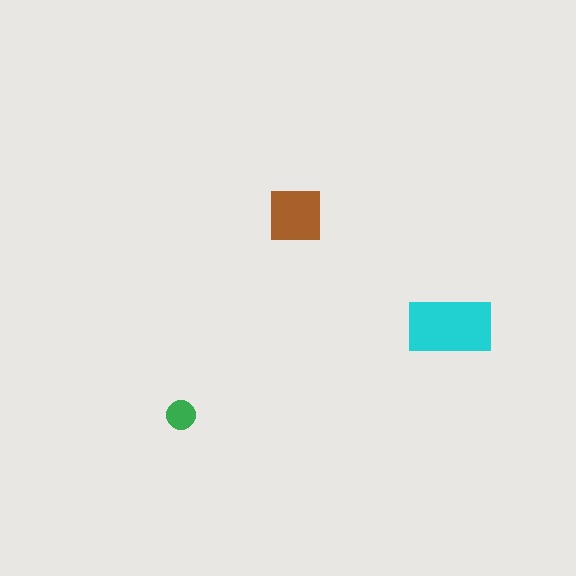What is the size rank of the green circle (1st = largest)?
3rd.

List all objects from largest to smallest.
The cyan rectangle, the brown square, the green circle.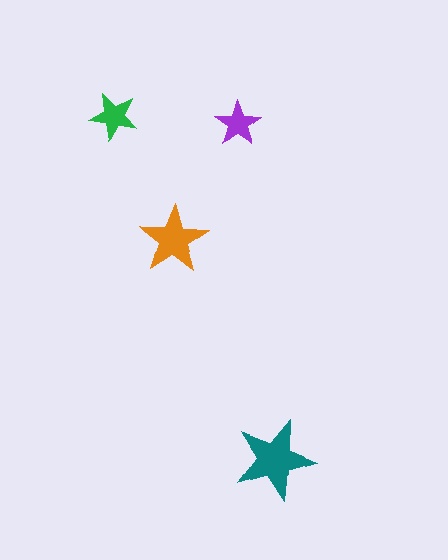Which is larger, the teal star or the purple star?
The teal one.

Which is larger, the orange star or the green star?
The orange one.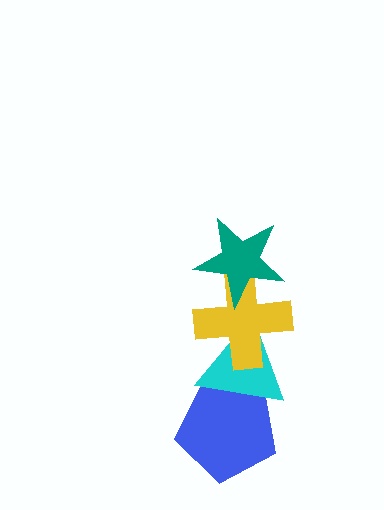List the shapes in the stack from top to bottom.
From top to bottom: the teal star, the yellow cross, the cyan triangle, the blue pentagon.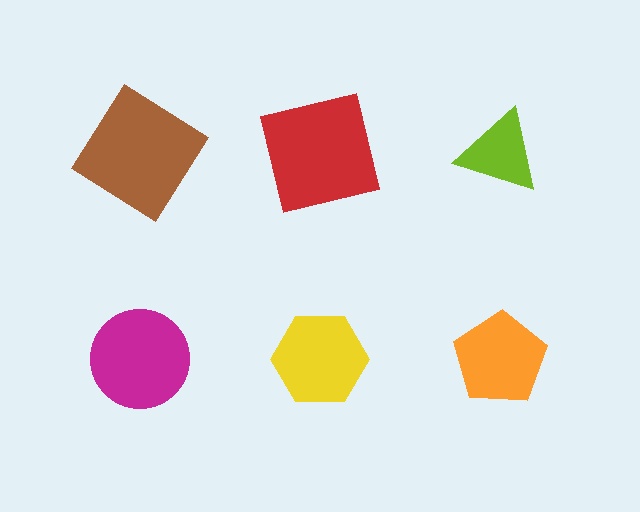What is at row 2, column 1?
A magenta circle.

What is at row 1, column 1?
A brown diamond.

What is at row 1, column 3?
A lime triangle.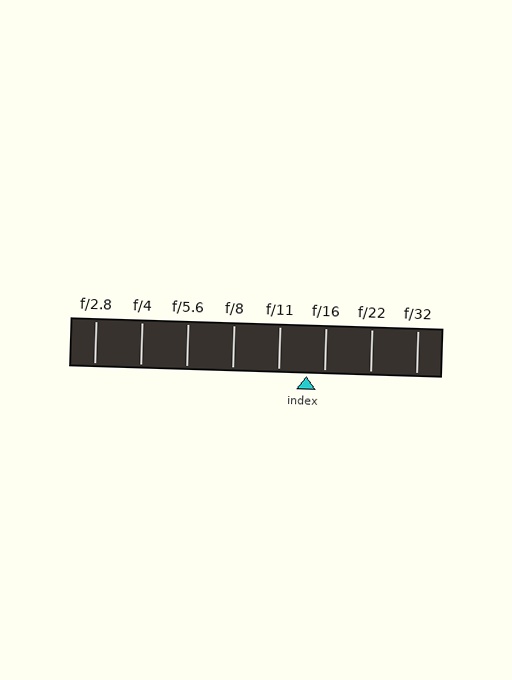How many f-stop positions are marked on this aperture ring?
There are 8 f-stop positions marked.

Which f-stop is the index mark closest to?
The index mark is closest to f/16.